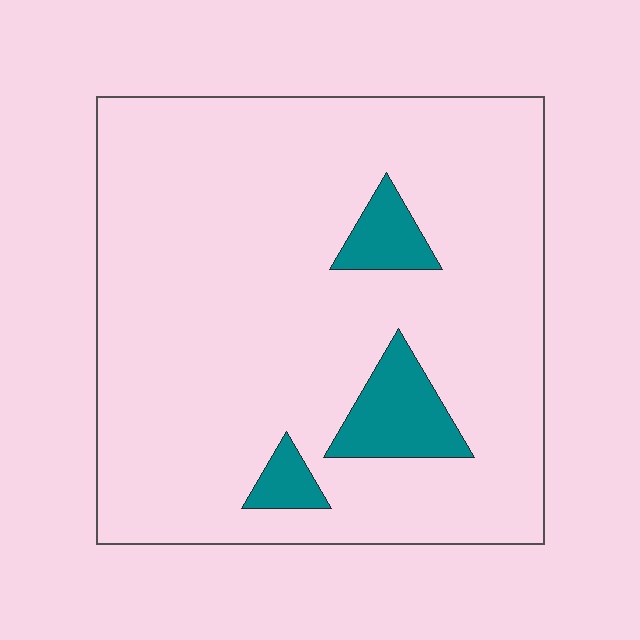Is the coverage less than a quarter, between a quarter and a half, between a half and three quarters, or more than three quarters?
Less than a quarter.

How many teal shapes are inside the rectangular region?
3.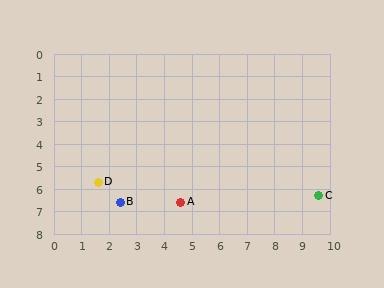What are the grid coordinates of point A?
Point A is at approximately (4.6, 6.6).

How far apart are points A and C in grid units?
Points A and C are about 5.0 grid units apart.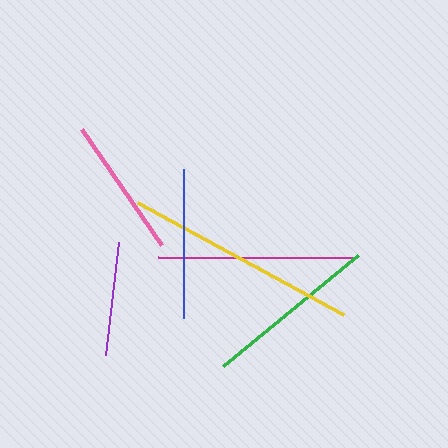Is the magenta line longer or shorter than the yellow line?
The yellow line is longer than the magenta line.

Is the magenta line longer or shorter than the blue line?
The magenta line is longer than the blue line.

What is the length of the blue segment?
The blue segment is approximately 149 pixels long.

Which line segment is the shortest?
The purple line is the shortest at approximately 113 pixels.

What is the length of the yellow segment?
The yellow segment is approximately 235 pixels long.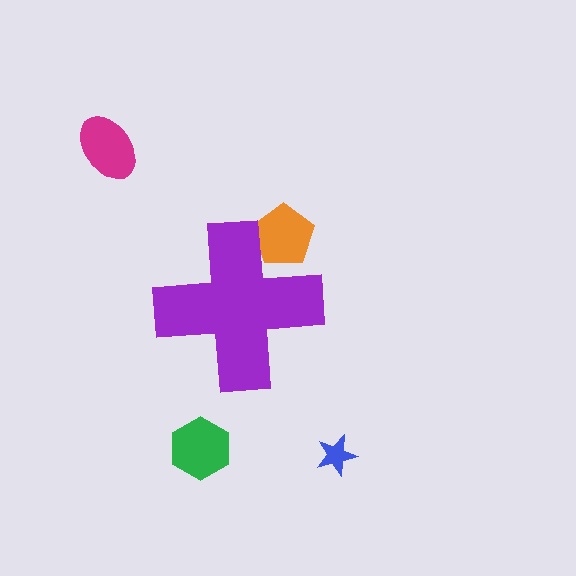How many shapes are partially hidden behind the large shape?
1 shape is partially hidden.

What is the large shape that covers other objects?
A purple cross.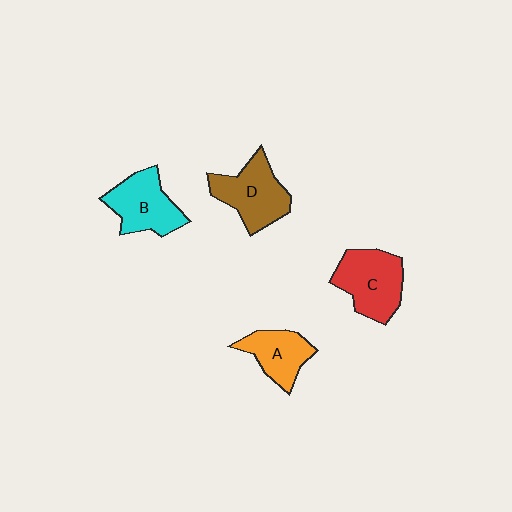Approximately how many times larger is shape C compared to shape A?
Approximately 1.4 times.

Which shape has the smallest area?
Shape A (orange).